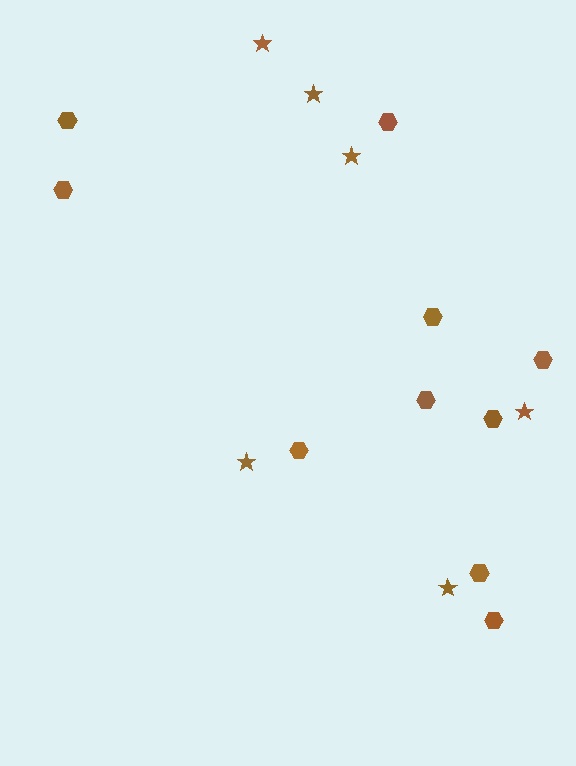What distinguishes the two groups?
There are 2 groups: one group of hexagons (10) and one group of stars (6).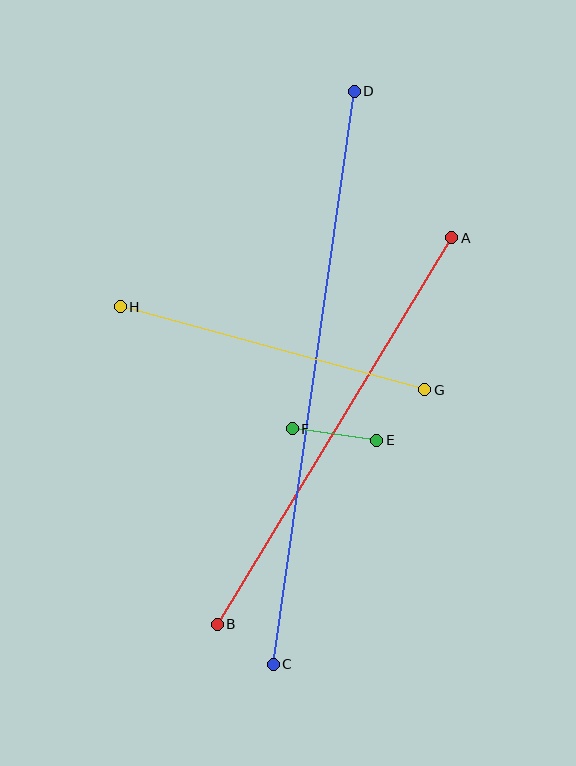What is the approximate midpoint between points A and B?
The midpoint is at approximately (335, 431) pixels.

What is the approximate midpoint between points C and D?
The midpoint is at approximately (314, 378) pixels.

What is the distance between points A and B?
The distance is approximately 452 pixels.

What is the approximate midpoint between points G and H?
The midpoint is at approximately (273, 348) pixels.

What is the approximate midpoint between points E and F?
The midpoint is at approximately (335, 435) pixels.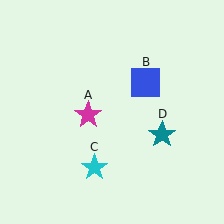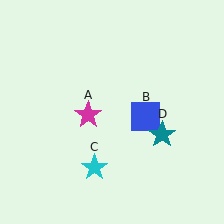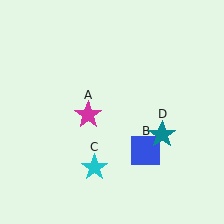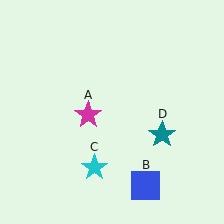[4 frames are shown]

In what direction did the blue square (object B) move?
The blue square (object B) moved down.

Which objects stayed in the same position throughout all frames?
Magenta star (object A) and cyan star (object C) and teal star (object D) remained stationary.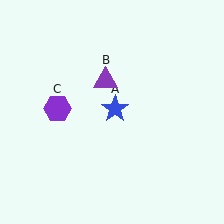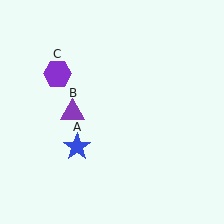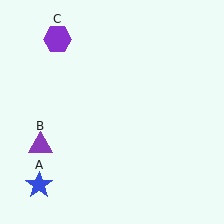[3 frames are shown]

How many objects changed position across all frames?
3 objects changed position: blue star (object A), purple triangle (object B), purple hexagon (object C).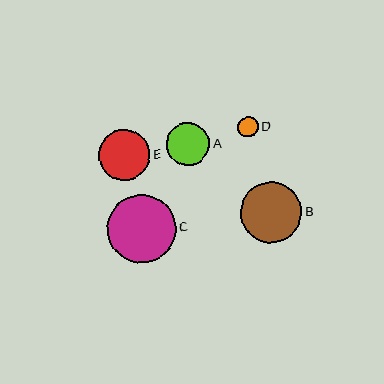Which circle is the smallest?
Circle D is the smallest with a size of approximately 21 pixels.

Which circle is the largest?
Circle C is the largest with a size of approximately 68 pixels.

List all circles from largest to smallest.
From largest to smallest: C, B, E, A, D.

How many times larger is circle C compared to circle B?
Circle C is approximately 1.1 times the size of circle B.